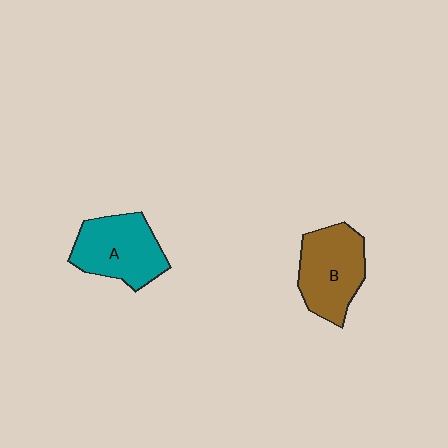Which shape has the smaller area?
Shape B (brown).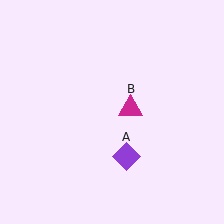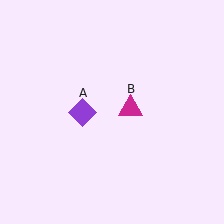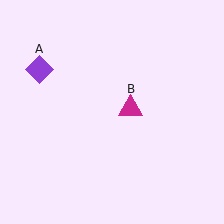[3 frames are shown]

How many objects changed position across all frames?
1 object changed position: purple diamond (object A).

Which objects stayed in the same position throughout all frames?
Magenta triangle (object B) remained stationary.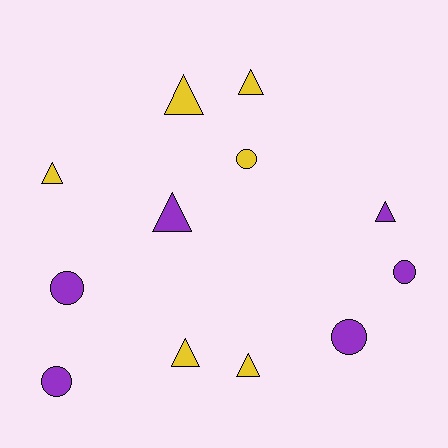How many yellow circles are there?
There is 1 yellow circle.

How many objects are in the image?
There are 12 objects.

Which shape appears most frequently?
Triangle, with 7 objects.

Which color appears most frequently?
Yellow, with 6 objects.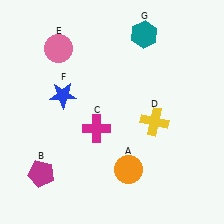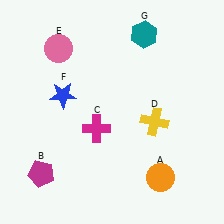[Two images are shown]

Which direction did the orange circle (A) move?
The orange circle (A) moved right.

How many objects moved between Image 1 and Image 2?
1 object moved between the two images.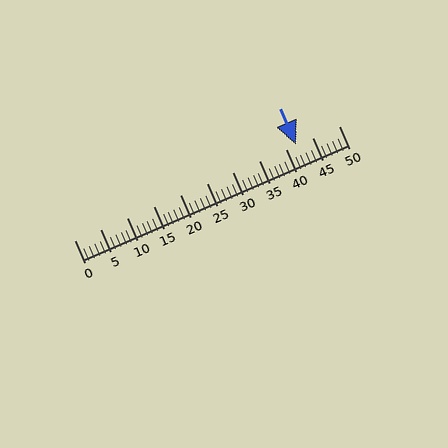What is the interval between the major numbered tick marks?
The major tick marks are spaced 5 units apart.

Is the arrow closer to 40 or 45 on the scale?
The arrow is closer to 40.